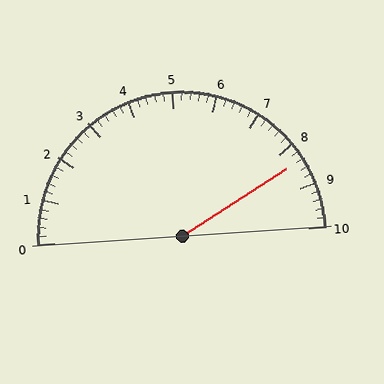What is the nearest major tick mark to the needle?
The nearest major tick mark is 8.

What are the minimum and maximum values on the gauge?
The gauge ranges from 0 to 10.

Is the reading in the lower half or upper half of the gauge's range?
The reading is in the upper half of the range (0 to 10).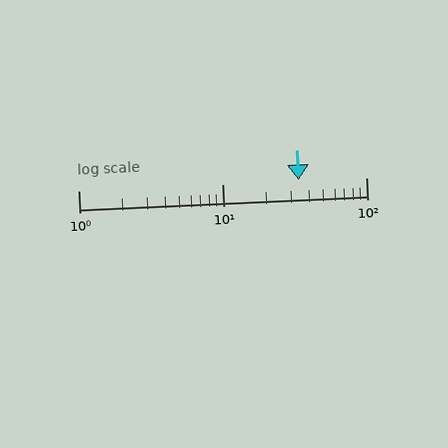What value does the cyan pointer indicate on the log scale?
The pointer indicates approximately 34.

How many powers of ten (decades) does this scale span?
The scale spans 2 decades, from 1 to 100.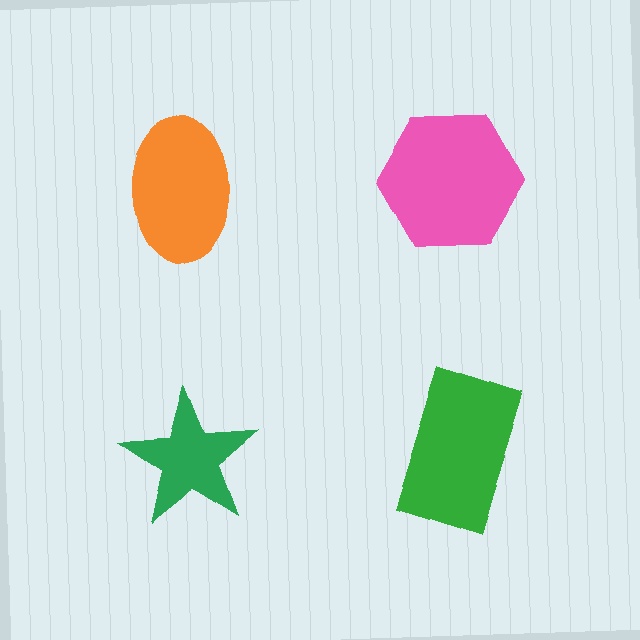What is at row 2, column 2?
A green rectangle.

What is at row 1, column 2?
A pink hexagon.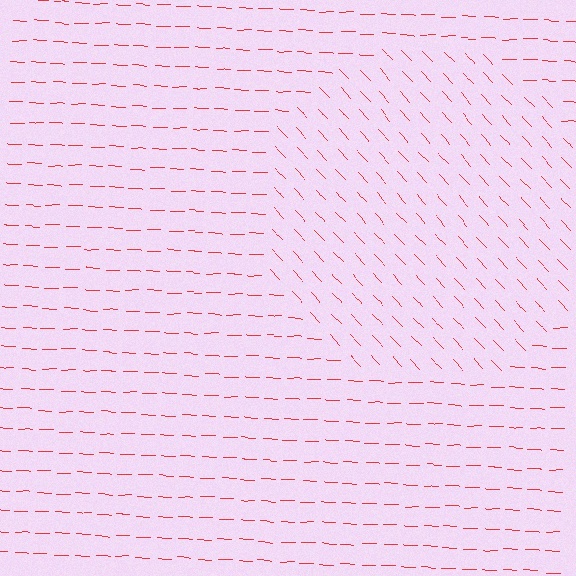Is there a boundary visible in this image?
Yes, there is a texture boundary formed by a change in line orientation.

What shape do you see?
I see a circle.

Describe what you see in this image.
The image is filled with small red line segments. A circle region in the image has lines oriented differently from the surrounding lines, creating a visible texture boundary.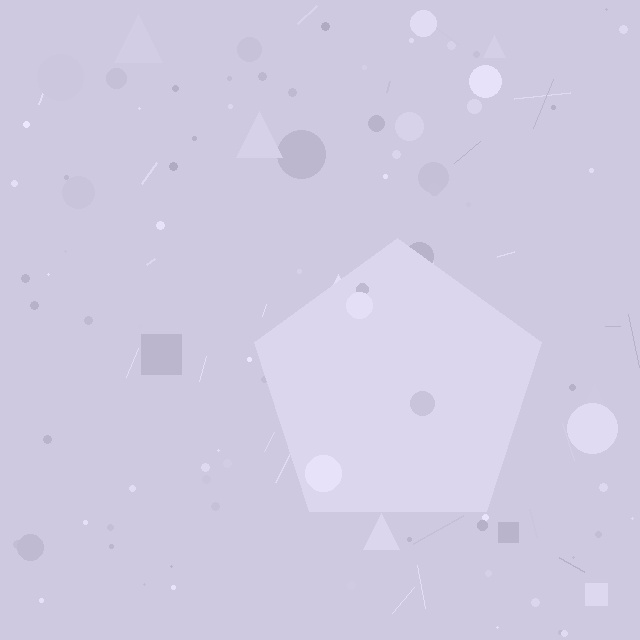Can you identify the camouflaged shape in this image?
The camouflaged shape is a pentagon.